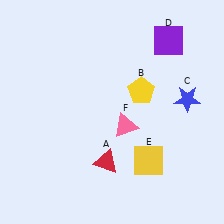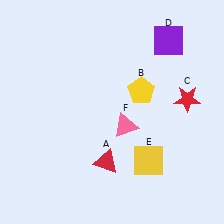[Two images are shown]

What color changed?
The star (C) changed from blue in Image 1 to red in Image 2.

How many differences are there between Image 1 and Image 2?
There is 1 difference between the two images.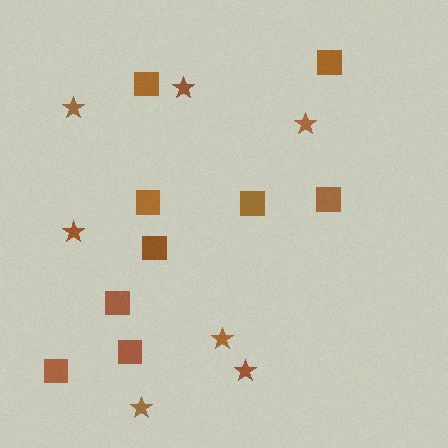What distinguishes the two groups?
There are 2 groups: one group of squares (9) and one group of stars (7).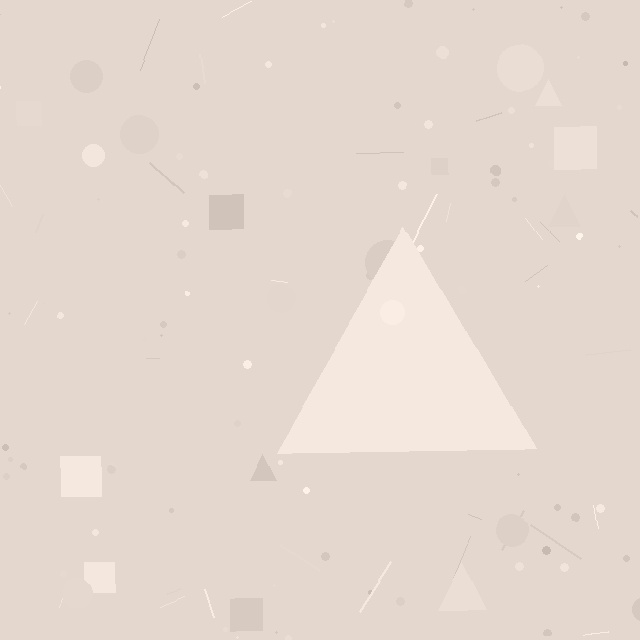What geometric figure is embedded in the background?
A triangle is embedded in the background.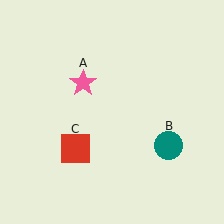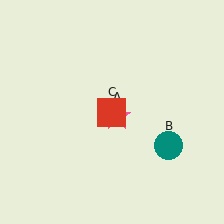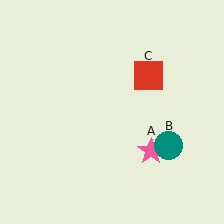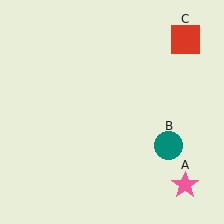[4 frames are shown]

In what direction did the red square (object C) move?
The red square (object C) moved up and to the right.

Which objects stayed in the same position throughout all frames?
Teal circle (object B) remained stationary.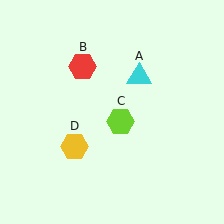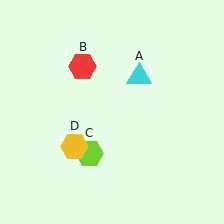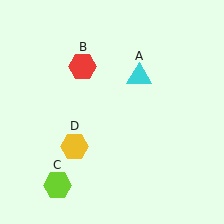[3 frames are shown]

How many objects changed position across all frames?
1 object changed position: lime hexagon (object C).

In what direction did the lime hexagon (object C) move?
The lime hexagon (object C) moved down and to the left.